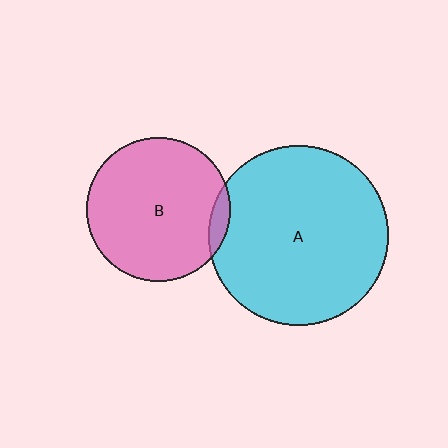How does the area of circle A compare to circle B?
Approximately 1.6 times.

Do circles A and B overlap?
Yes.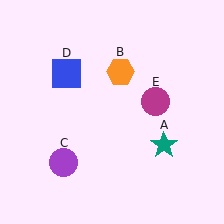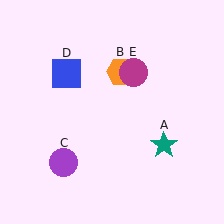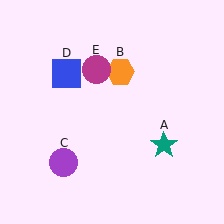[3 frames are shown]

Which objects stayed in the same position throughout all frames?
Teal star (object A) and orange hexagon (object B) and purple circle (object C) and blue square (object D) remained stationary.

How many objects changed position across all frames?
1 object changed position: magenta circle (object E).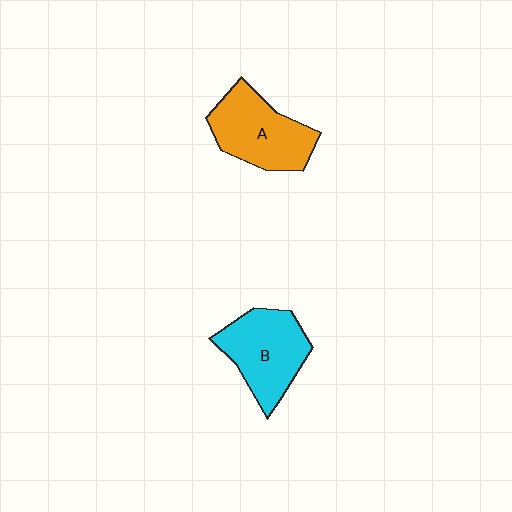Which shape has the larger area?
Shape A (orange).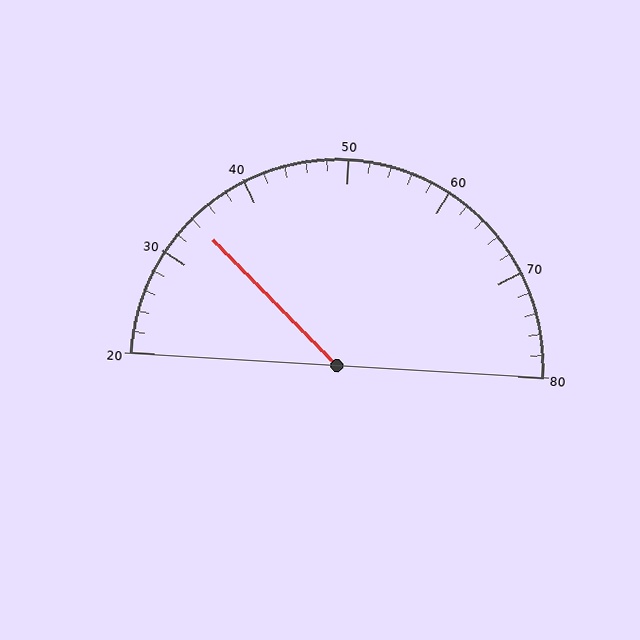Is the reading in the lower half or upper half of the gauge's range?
The reading is in the lower half of the range (20 to 80).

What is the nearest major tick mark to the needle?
The nearest major tick mark is 30.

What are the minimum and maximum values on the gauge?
The gauge ranges from 20 to 80.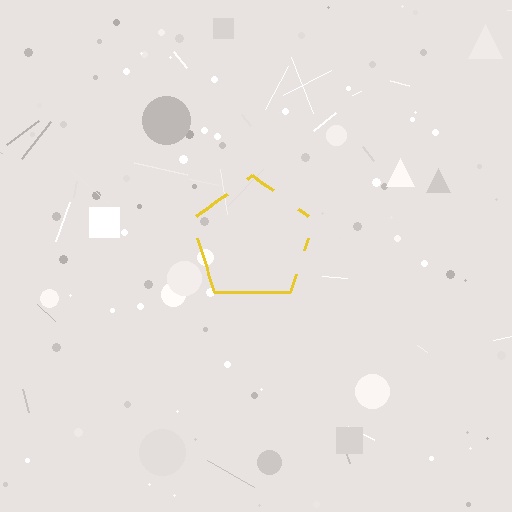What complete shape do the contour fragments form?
The contour fragments form a pentagon.